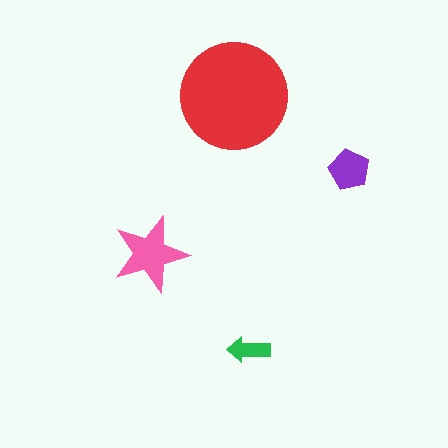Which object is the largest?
The red circle.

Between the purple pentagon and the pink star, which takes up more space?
The pink star.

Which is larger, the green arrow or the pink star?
The pink star.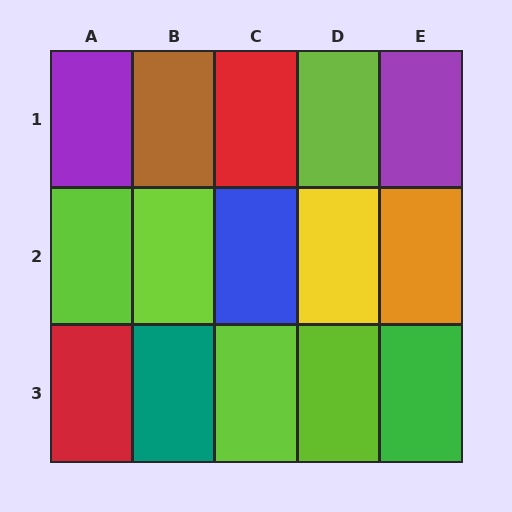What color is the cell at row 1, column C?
Red.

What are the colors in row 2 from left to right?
Lime, lime, blue, yellow, orange.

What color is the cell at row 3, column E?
Green.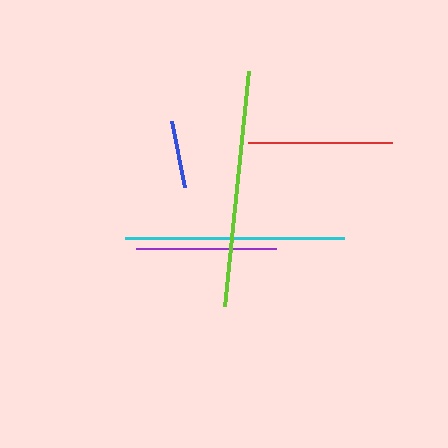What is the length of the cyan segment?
The cyan segment is approximately 219 pixels long.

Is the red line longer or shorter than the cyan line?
The cyan line is longer than the red line.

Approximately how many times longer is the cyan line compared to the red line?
The cyan line is approximately 1.5 times the length of the red line.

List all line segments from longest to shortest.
From longest to shortest: lime, cyan, red, purple, blue.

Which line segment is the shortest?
The blue line is the shortest at approximately 67 pixels.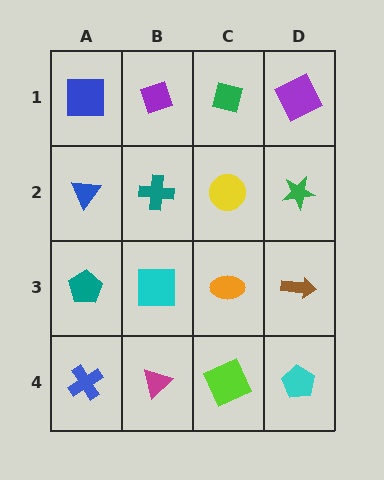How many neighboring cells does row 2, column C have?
4.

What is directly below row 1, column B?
A teal cross.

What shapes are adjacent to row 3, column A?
A blue triangle (row 2, column A), a blue cross (row 4, column A), a cyan square (row 3, column B).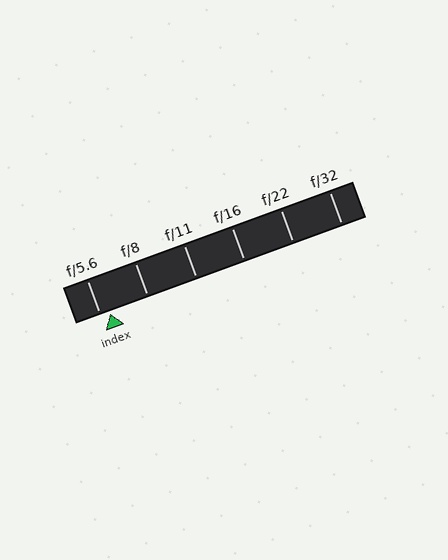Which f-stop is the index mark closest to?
The index mark is closest to f/5.6.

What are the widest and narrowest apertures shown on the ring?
The widest aperture shown is f/5.6 and the narrowest is f/32.